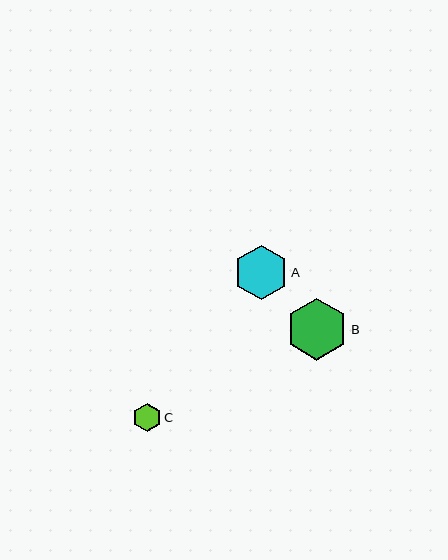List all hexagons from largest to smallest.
From largest to smallest: B, A, C.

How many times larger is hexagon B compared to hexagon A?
Hexagon B is approximately 1.1 times the size of hexagon A.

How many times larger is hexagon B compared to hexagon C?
Hexagon B is approximately 2.2 times the size of hexagon C.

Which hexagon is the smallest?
Hexagon C is the smallest with a size of approximately 28 pixels.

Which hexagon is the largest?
Hexagon B is the largest with a size of approximately 62 pixels.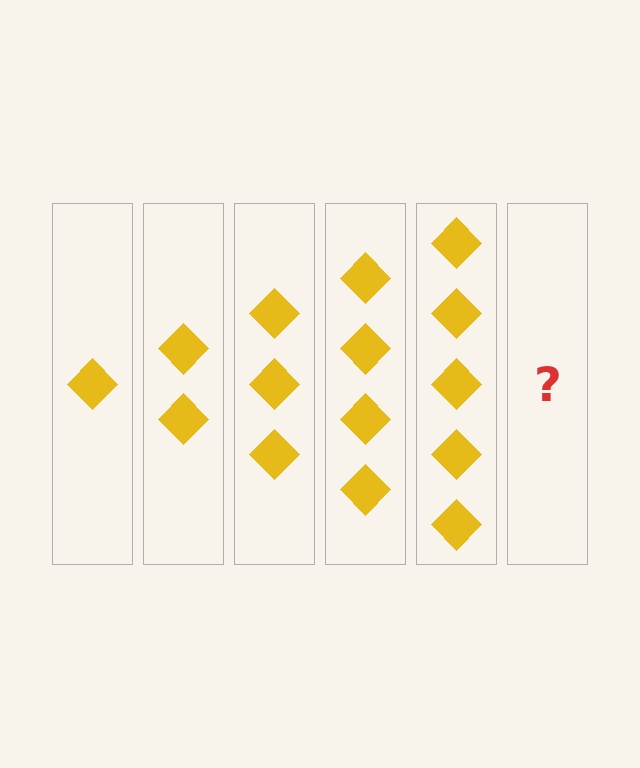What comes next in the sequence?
The next element should be 6 diamonds.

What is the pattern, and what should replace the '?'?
The pattern is that each step adds one more diamond. The '?' should be 6 diamonds.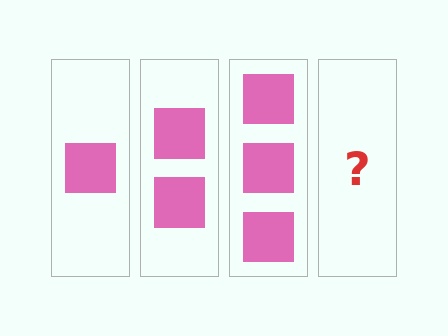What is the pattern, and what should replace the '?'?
The pattern is that each step adds one more square. The '?' should be 4 squares.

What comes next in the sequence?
The next element should be 4 squares.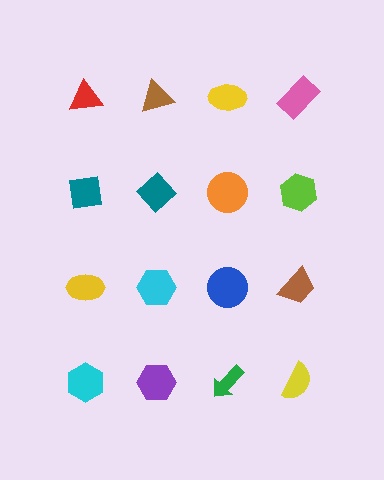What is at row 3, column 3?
A blue circle.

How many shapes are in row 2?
4 shapes.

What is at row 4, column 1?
A cyan hexagon.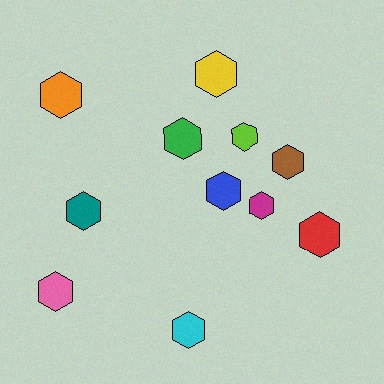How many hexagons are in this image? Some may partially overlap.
There are 11 hexagons.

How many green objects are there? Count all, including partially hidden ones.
There is 1 green object.